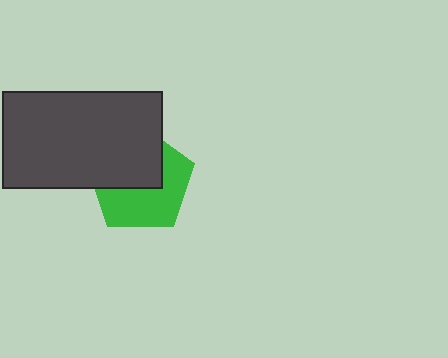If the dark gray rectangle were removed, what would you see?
You would see the complete green pentagon.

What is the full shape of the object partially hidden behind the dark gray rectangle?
The partially hidden object is a green pentagon.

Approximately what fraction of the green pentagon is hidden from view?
Roughly 48% of the green pentagon is hidden behind the dark gray rectangle.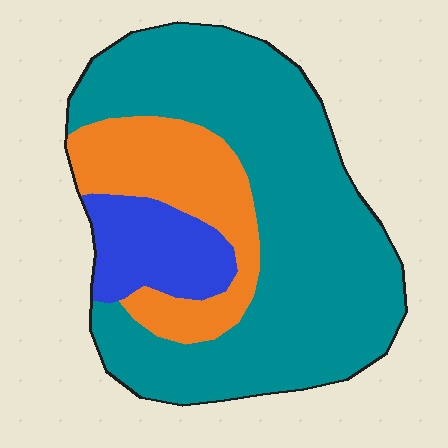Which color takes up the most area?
Teal, at roughly 65%.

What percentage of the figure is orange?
Orange takes up about one fifth (1/5) of the figure.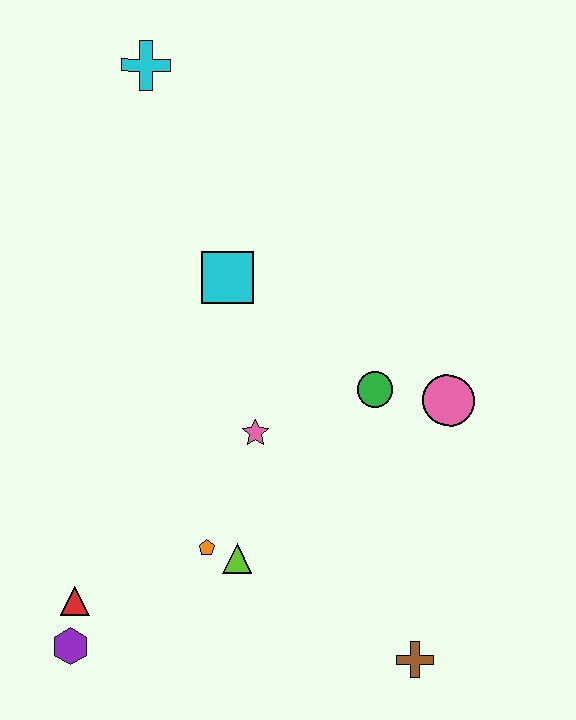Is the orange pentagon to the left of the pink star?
Yes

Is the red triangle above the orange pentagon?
No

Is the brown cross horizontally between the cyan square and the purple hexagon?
No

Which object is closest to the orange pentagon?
The lime triangle is closest to the orange pentagon.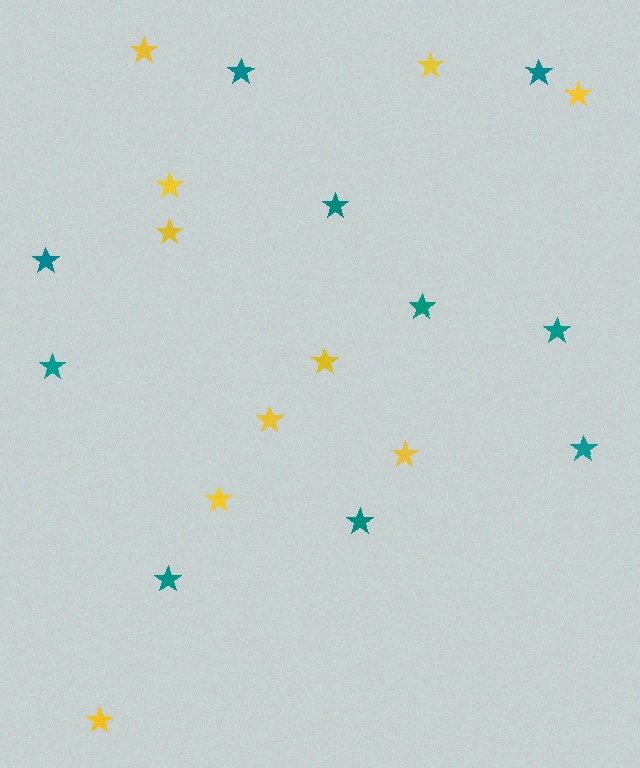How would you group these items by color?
There are 2 groups: one group of yellow stars (10) and one group of teal stars (10).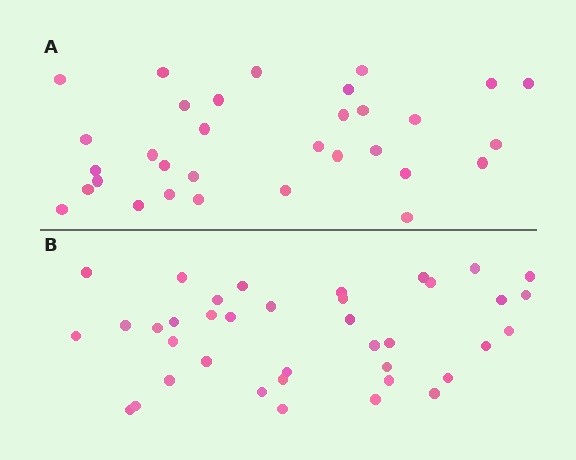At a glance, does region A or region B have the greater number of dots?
Region B (the bottom region) has more dots.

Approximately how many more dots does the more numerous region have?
Region B has about 6 more dots than region A.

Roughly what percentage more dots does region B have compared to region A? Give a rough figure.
About 20% more.